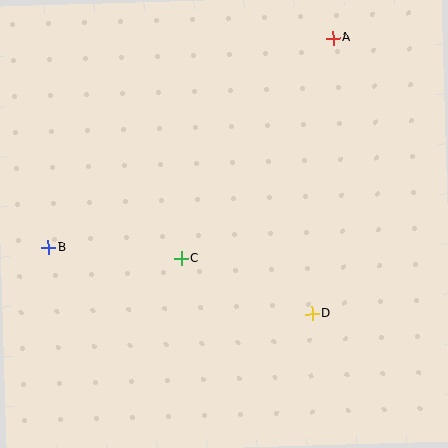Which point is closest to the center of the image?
Point C at (181, 259) is closest to the center.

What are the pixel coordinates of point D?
Point D is at (312, 314).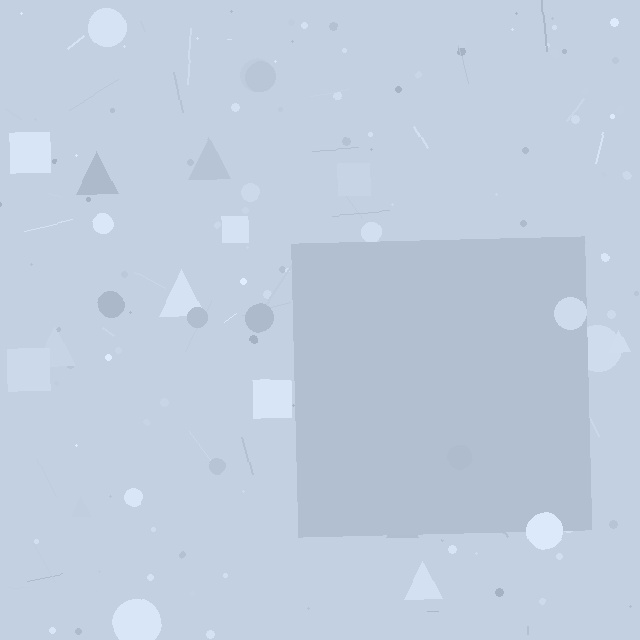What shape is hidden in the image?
A square is hidden in the image.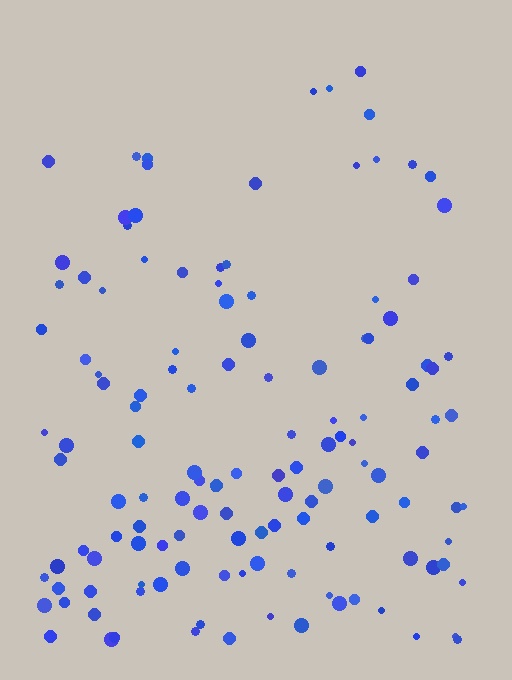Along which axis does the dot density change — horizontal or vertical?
Vertical.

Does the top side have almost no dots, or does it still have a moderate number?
Still a moderate number, just noticeably fewer than the bottom.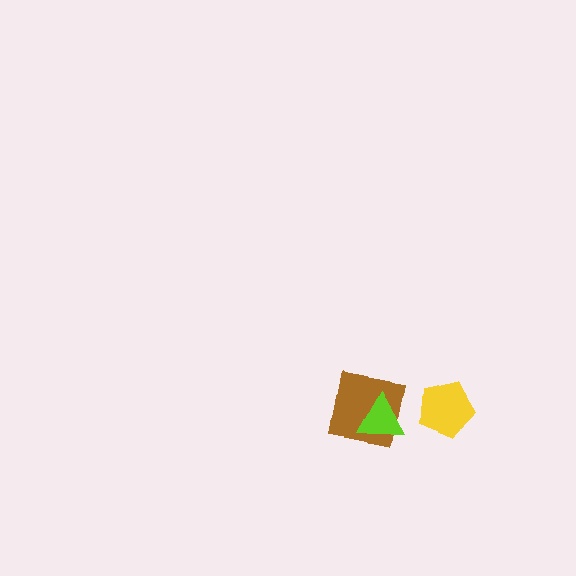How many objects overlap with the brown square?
1 object overlaps with the brown square.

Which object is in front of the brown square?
The lime triangle is in front of the brown square.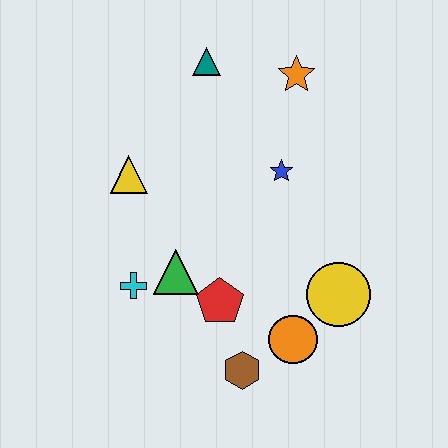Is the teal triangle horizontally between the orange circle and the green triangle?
Yes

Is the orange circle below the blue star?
Yes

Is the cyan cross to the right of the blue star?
No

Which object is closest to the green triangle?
The cyan cross is closest to the green triangle.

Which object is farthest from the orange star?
The brown hexagon is farthest from the orange star.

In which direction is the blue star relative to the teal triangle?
The blue star is below the teal triangle.